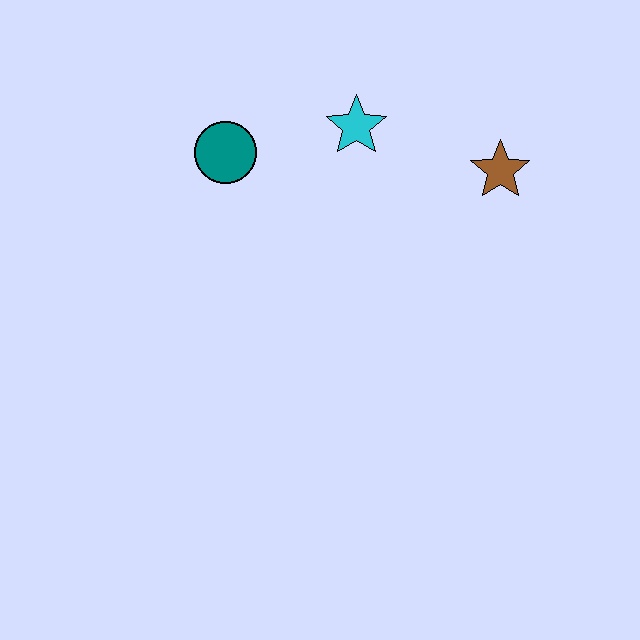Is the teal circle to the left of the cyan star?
Yes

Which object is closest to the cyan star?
The teal circle is closest to the cyan star.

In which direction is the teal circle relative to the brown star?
The teal circle is to the left of the brown star.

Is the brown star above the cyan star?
No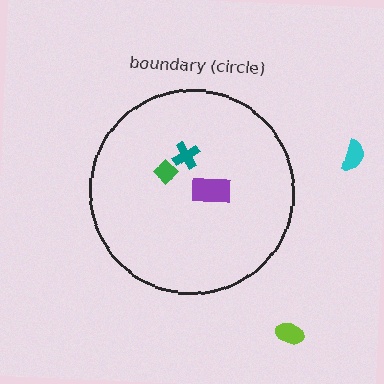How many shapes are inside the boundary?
3 inside, 2 outside.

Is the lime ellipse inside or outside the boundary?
Outside.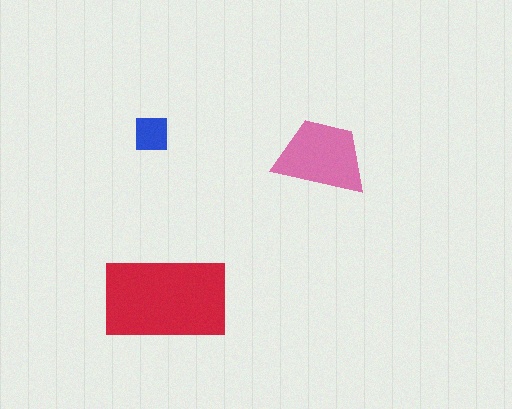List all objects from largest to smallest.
The red rectangle, the pink trapezoid, the blue square.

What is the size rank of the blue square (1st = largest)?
3rd.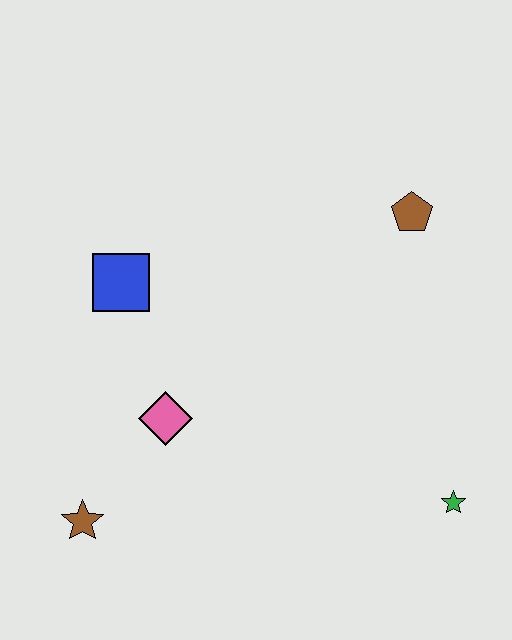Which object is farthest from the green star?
The blue square is farthest from the green star.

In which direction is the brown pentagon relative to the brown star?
The brown pentagon is to the right of the brown star.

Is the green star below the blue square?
Yes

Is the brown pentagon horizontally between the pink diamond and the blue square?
No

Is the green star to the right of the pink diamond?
Yes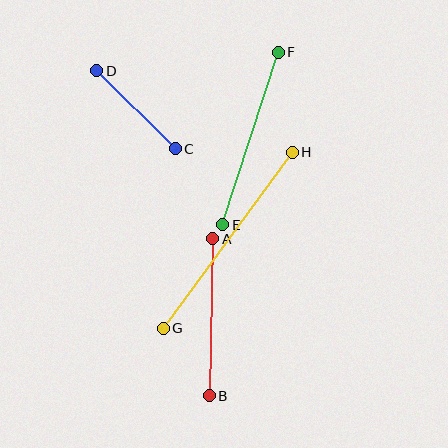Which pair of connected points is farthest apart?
Points G and H are farthest apart.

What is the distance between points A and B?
The distance is approximately 157 pixels.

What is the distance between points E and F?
The distance is approximately 181 pixels.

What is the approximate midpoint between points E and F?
The midpoint is at approximately (250, 139) pixels.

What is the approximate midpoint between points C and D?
The midpoint is at approximately (136, 110) pixels.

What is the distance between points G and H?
The distance is approximately 218 pixels.